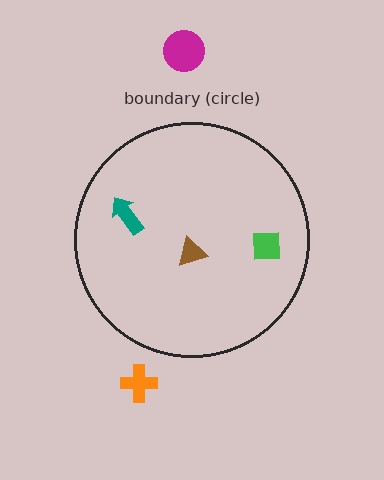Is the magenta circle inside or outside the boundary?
Outside.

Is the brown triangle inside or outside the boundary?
Inside.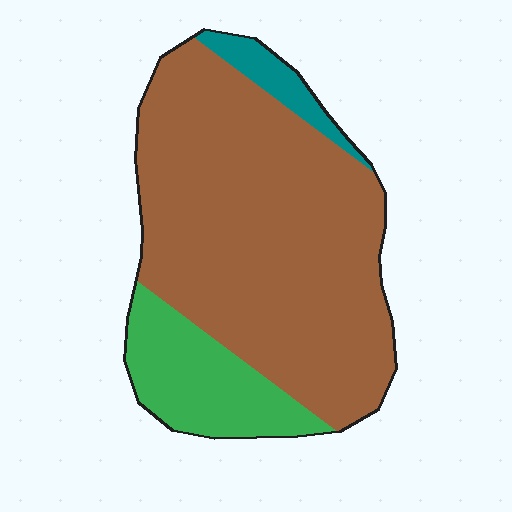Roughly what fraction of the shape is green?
Green takes up between a sixth and a third of the shape.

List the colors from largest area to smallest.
From largest to smallest: brown, green, teal.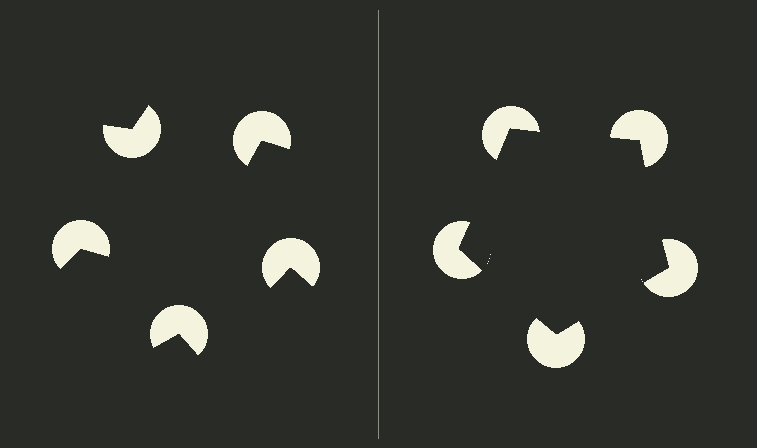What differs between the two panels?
The pac-man discs are positioned identically on both sides; only the wedge orientations differ. On the right they align to a pentagon; on the left they are misaligned.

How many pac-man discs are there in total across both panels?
10 — 5 on each side.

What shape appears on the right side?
An illusory pentagon.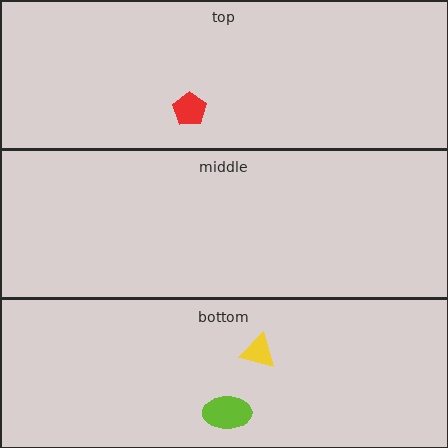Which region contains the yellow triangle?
The bottom region.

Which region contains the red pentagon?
The top region.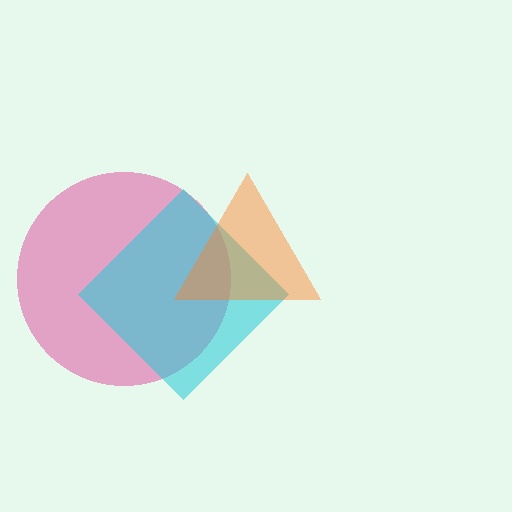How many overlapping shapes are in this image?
There are 3 overlapping shapes in the image.